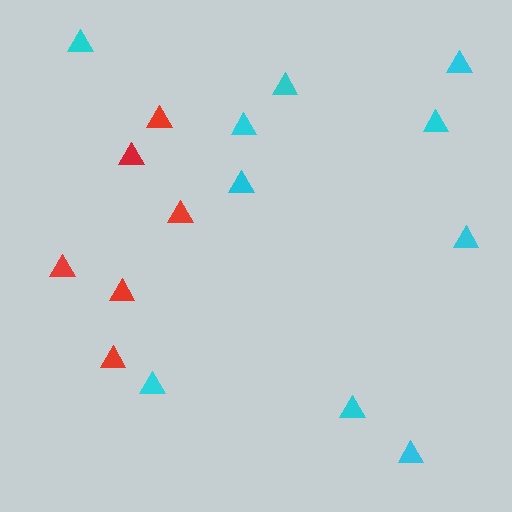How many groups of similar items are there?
There are 2 groups: one group of red triangles (6) and one group of cyan triangles (10).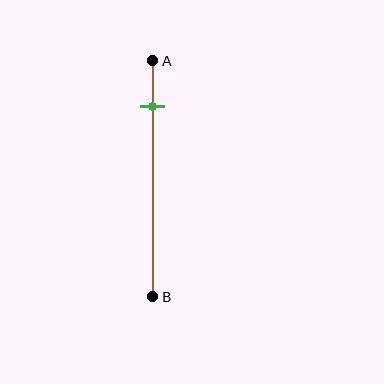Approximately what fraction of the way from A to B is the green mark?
The green mark is approximately 20% of the way from A to B.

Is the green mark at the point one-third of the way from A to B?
No, the mark is at about 20% from A, not at the 33% one-third point.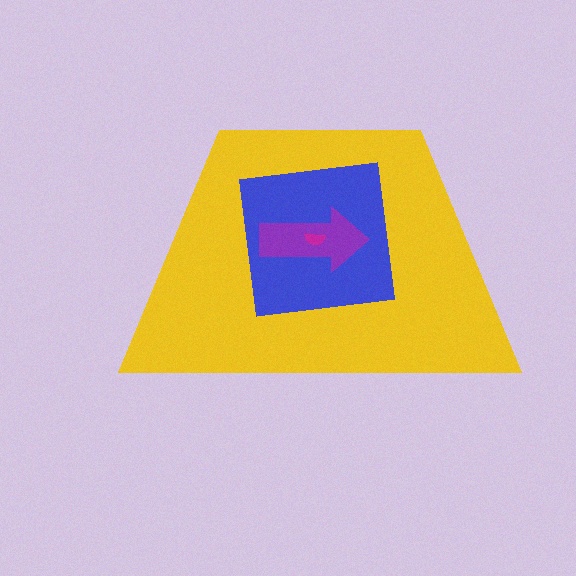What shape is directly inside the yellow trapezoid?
The blue square.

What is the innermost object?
The magenta semicircle.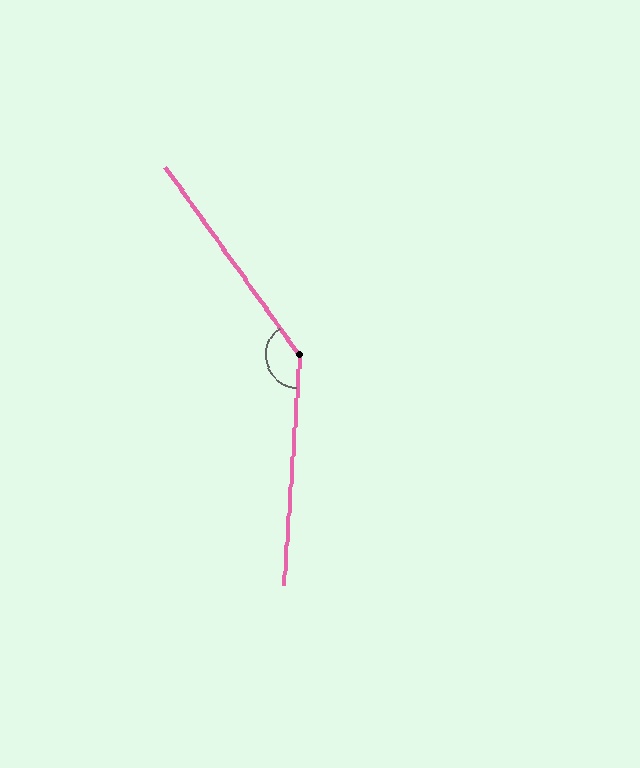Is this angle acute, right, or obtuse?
It is obtuse.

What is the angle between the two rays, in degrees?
Approximately 141 degrees.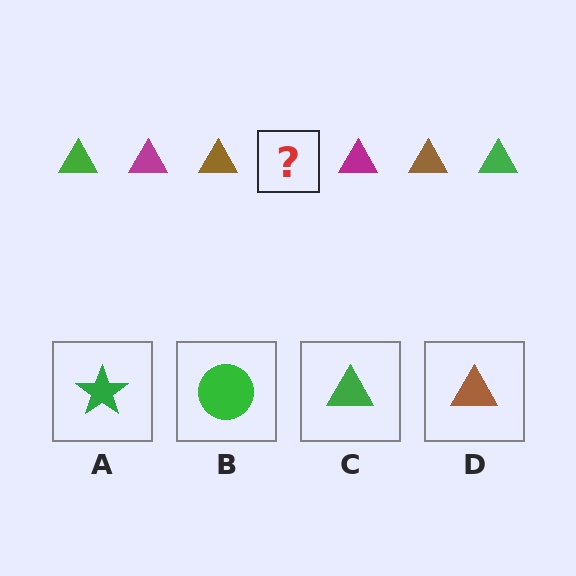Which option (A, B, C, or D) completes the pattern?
C.